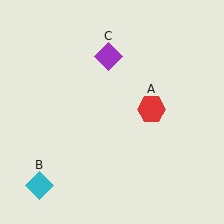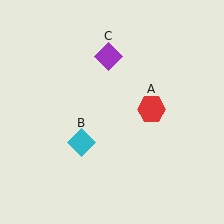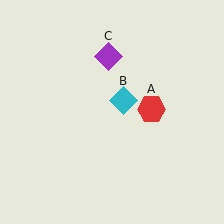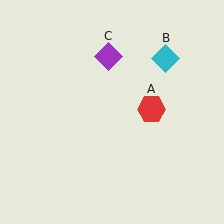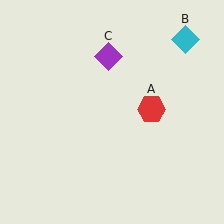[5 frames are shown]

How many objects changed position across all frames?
1 object changed position: cyan diamond (object B).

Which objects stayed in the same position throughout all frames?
Red hexagon (object A) and purple diamond (object C) remained stationary.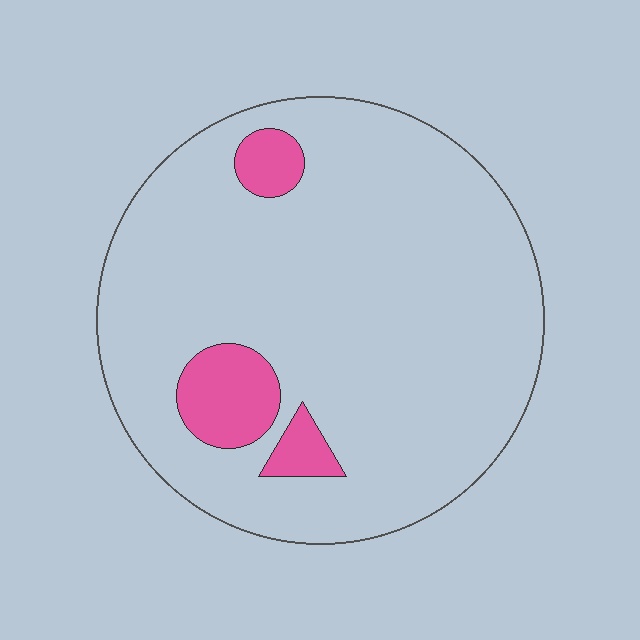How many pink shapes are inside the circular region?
3.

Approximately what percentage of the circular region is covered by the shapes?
Approximately 10%.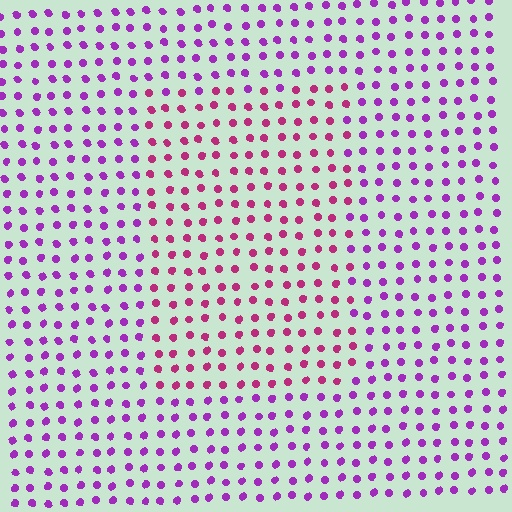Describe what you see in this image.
The image is filled with small purple elements in a uniform arrangement. A rectangle-shaped region is visible where the elements are tinted to a slightly different hue, forming a subtle color boundary.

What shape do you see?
I see a rectangle.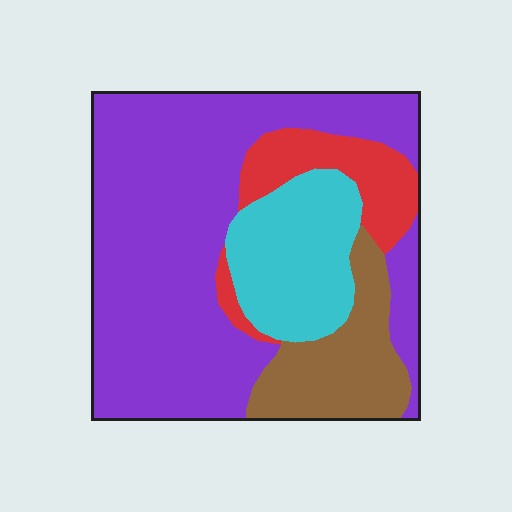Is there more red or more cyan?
Cyan.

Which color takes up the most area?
Purple, at roughly 55%.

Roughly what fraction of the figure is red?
Red takes up less than a sixth of the figure.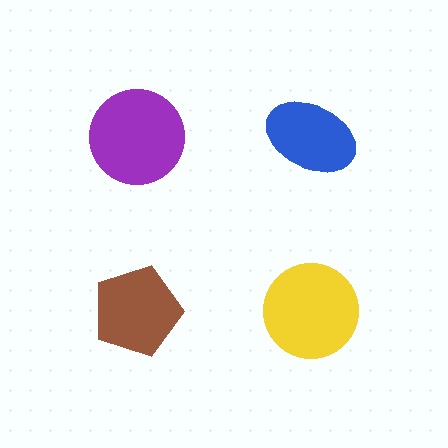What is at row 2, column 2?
A yellow circle.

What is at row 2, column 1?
A brown pentagon.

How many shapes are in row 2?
2 shapes.